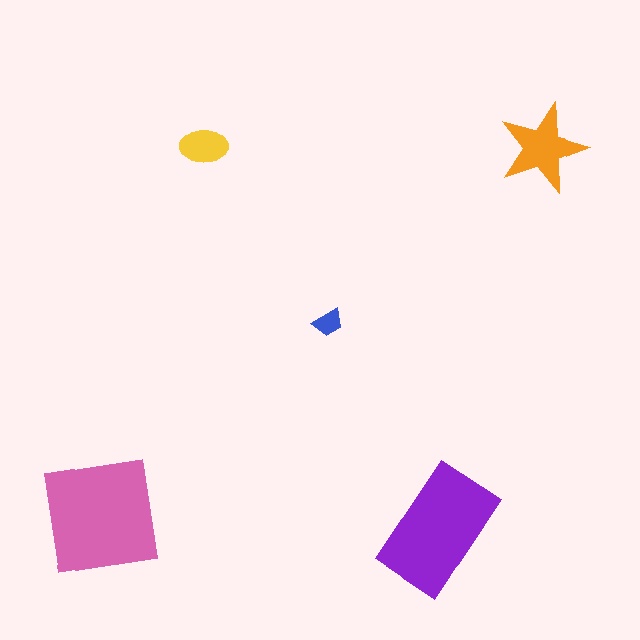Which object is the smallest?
The blue trapezoid.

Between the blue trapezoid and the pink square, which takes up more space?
The pink square.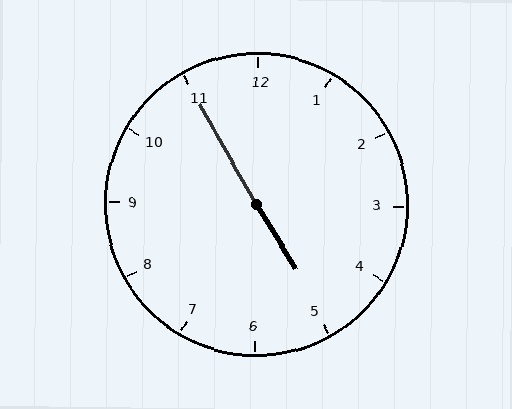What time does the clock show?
4:55.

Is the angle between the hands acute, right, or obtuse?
It is obtuse.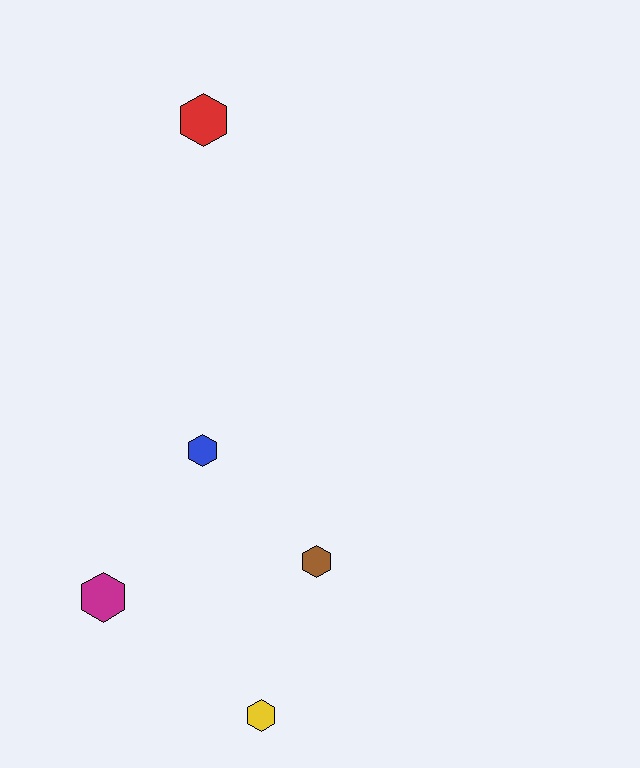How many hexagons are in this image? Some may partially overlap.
There are 5 hexagons.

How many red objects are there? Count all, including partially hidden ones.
There is 1 red object.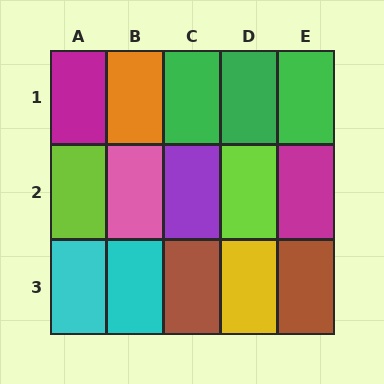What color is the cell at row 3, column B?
Cyan.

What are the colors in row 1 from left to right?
Magenta, orange, green, green, green.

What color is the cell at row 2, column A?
Lime.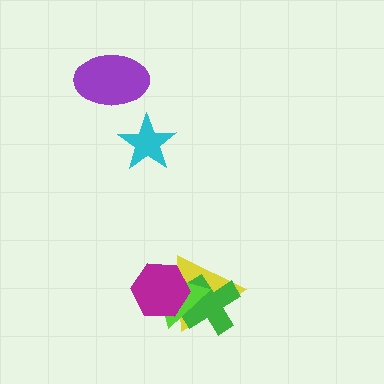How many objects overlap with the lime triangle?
3 objects overlap with the lime triangle.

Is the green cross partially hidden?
Yes, it is partially covered by another shape.